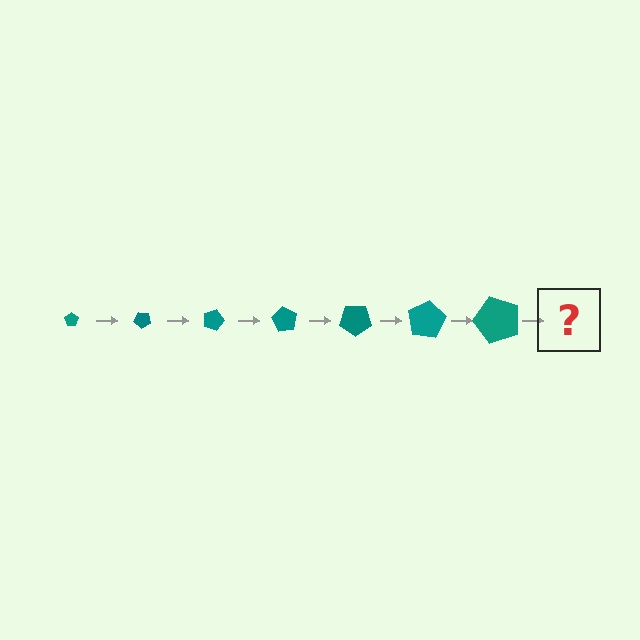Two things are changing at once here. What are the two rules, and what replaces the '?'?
The two rules are that the pentagon grows larger each step and it rotates 45 degrees each step. The '?' should be a pentagon, larger than the previous one and rotated 315 degrees from the start.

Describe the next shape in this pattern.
It should be a pentagon, larger than the previous one and rotated 315 degrees from the start.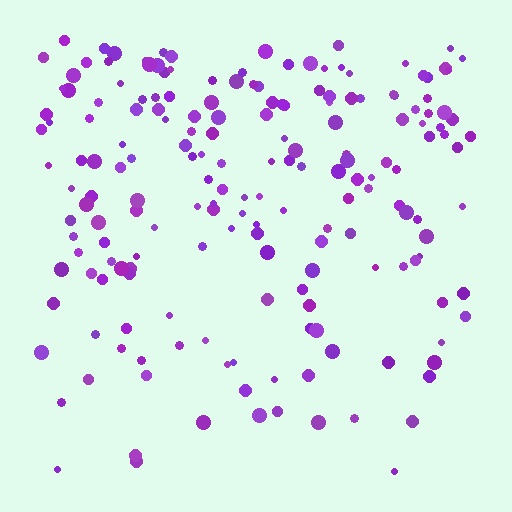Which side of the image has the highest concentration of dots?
The top.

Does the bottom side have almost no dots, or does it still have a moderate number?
Still a moderate number, just noticeably fewer than the top.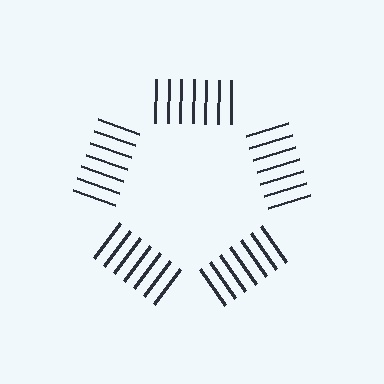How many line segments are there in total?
35 — 7 along each of the 5 edges.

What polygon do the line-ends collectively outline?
An illusory pentagon — the line segments terminate on its edges but no continuous stroke is drawn.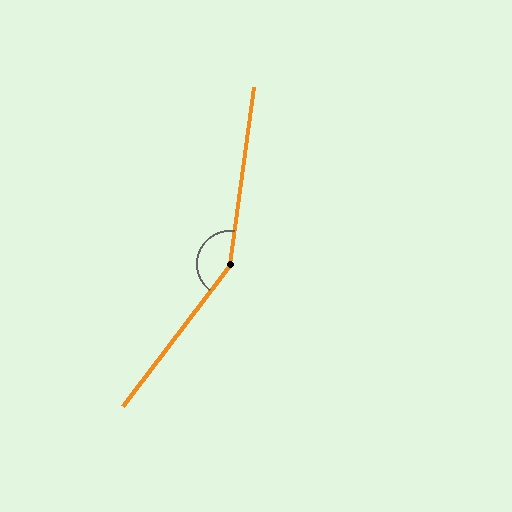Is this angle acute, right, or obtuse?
It is obtuse.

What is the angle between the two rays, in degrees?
Approximately 151 degrees.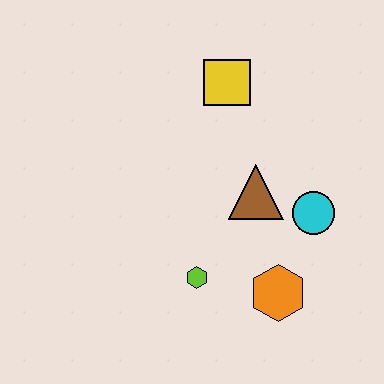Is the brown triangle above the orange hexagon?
Yes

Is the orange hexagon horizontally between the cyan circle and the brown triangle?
Yes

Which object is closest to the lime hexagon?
The orange hexagon is closest to the lime hexagon.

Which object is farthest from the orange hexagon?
The yellow square is farthest from the orange hexagon.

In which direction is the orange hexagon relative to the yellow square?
The orange hexagon is below the yellow square.